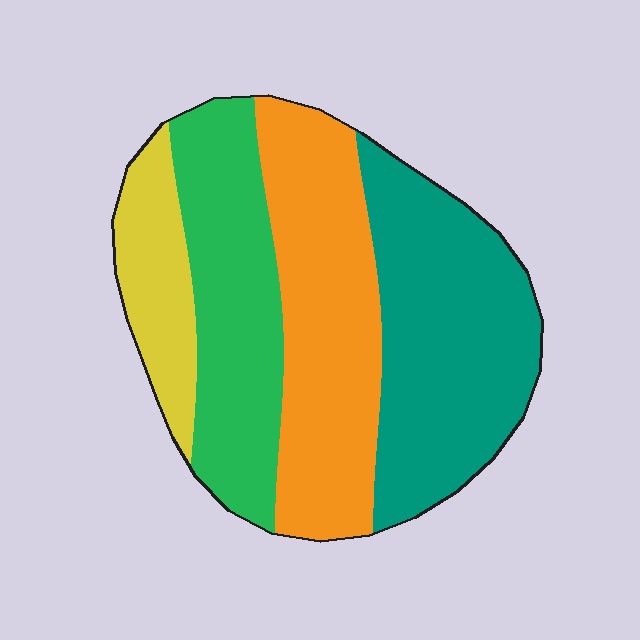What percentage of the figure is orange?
Orange takes up about one third (1/3) of the figure.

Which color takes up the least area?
Yellow, at roughly 10%.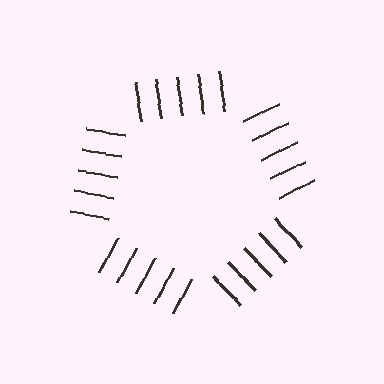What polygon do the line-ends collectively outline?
An illusory pentagon — the line segments terminate on its edges but no continuous stroke is drawn.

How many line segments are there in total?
25 — 5 along each of the 5 edges.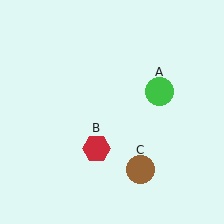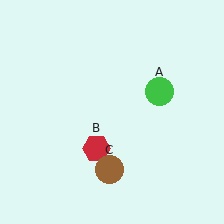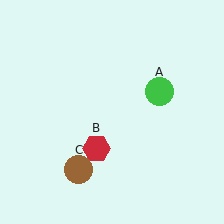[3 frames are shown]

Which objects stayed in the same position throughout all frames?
Green circle (object A) and red hexagon (object B) remained stationary.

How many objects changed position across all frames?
1 object changed position: brown circle (object C).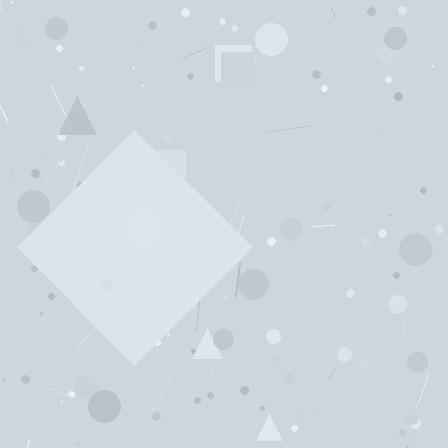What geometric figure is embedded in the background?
A diamond is embedded in the background.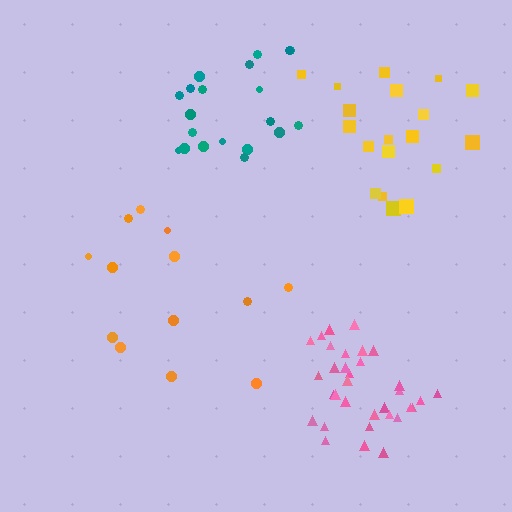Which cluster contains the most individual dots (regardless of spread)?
Pink (33).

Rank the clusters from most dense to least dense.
pink, teal, yellow, orange.